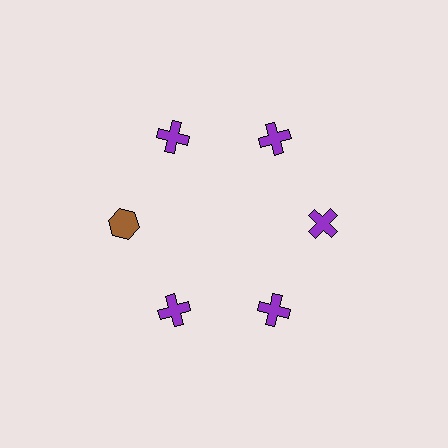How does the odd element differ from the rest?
It differs in both color (brown instead of purple) and shape (hexagon instead of cross).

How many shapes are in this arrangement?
There are 6 shapes arranged in a ring pattern.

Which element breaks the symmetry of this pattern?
The brown hexagon at roughly the 9 o'clock position breaks the symmetry. All other shapes are purple crosses.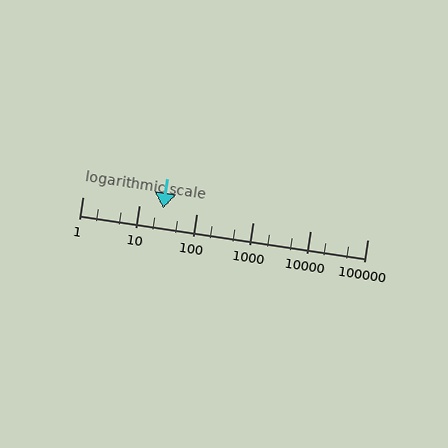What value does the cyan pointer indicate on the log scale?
The pointer indicates approximately 26.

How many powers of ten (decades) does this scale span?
The scale spans 5 decades, from 1 to 100000.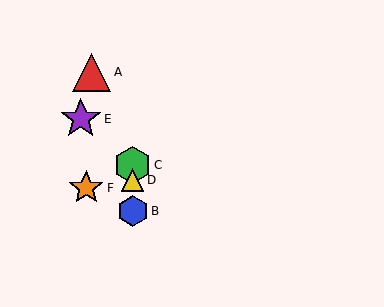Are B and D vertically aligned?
Yes, both are at x≈133.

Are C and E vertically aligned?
No, C is at x≈133 and E is at x≈81.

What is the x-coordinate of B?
Object B is at x≈133.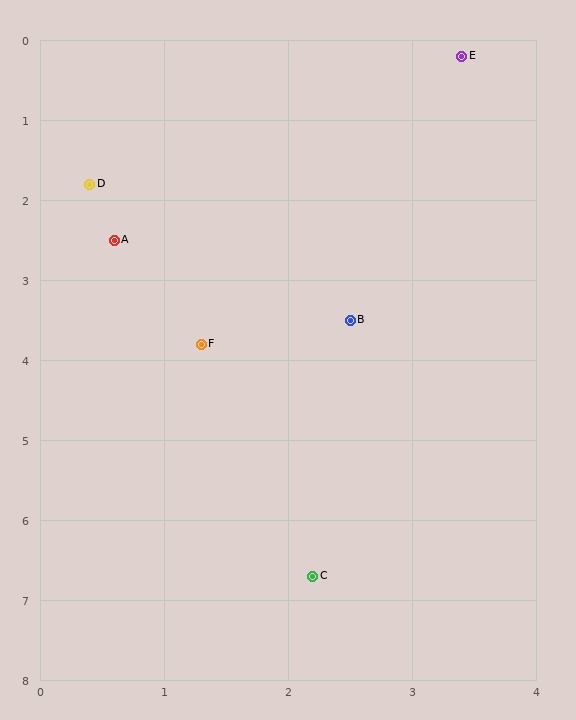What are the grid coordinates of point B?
Point B is at approximately (2.5, 3.5).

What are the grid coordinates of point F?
Point F is at approximately (1.3, 3.8).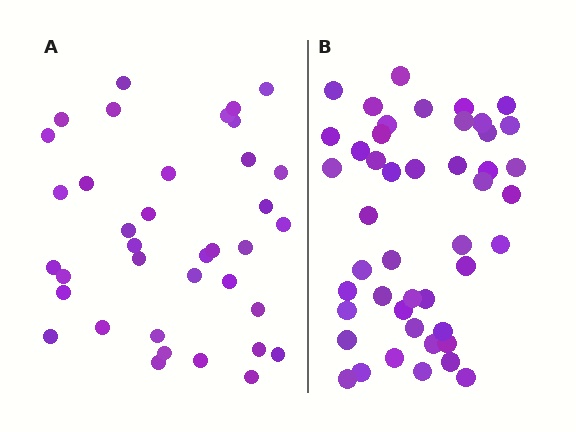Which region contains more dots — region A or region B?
Region B (the right region) has more dots.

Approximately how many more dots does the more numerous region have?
Region B has roughly 8 or so more dots than region A.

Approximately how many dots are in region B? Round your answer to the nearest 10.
About 50 dots. (The exact count is 46, which rounds to 50.)